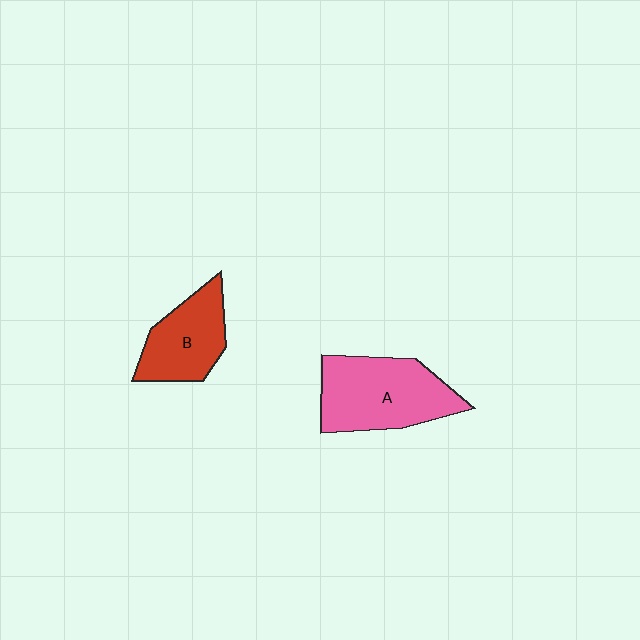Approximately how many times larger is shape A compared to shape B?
Approximately 1.4 times.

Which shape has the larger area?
Shape A (pink).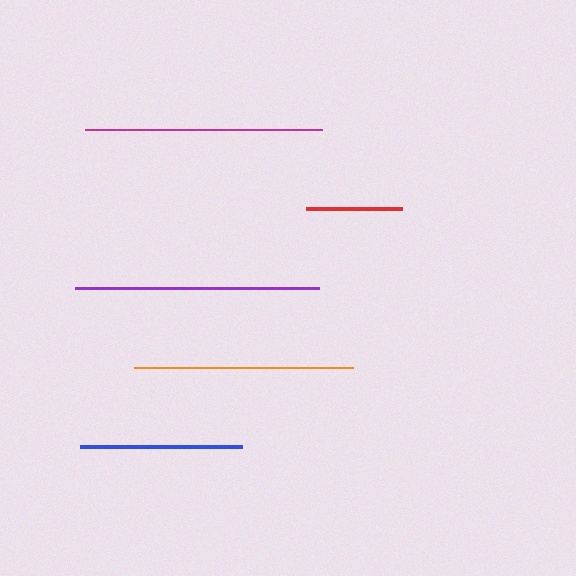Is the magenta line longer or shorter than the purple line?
The purple line is longer than the magenta line.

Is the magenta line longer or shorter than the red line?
The magenta line is longer than the red line.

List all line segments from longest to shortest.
From longest to shortest: purple, magenta, orange, blue, red.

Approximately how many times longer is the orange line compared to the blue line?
The orange line is approximately 1.3 times the length of the blue line.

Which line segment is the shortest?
The red line is the shortest at approximately 96 pixels.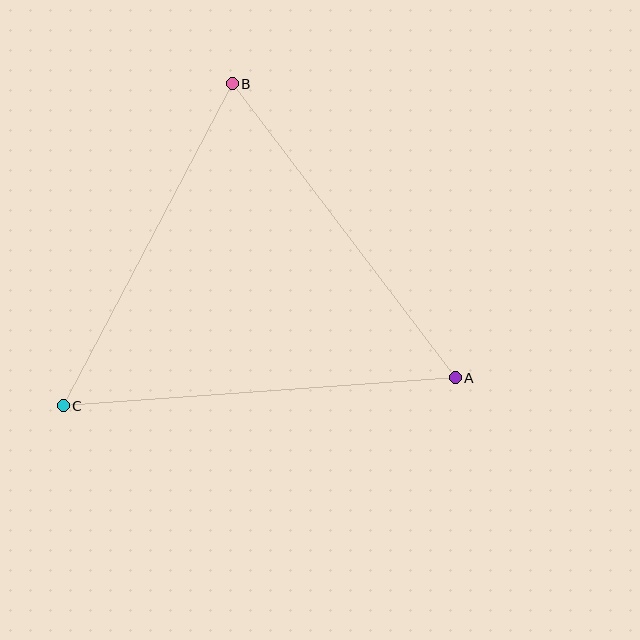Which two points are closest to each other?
Points B and C are closest to each other.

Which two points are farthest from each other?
Points A and C are farthest from each other.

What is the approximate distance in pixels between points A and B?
The distance between A and B is approximately 369 pixels.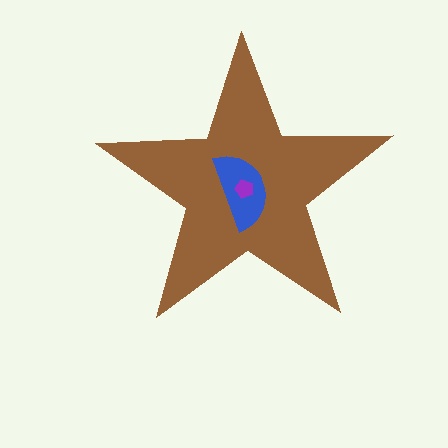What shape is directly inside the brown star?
The blue semicircle.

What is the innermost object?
The purple pentagon.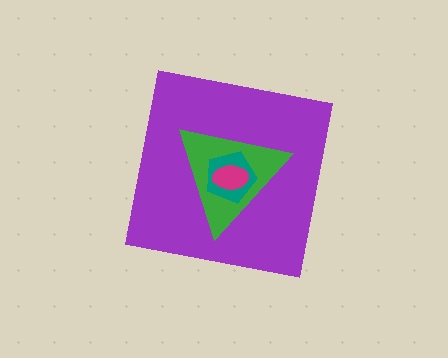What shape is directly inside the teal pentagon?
The magenta ellipse.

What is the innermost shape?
The magenta ellipse.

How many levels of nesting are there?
4.